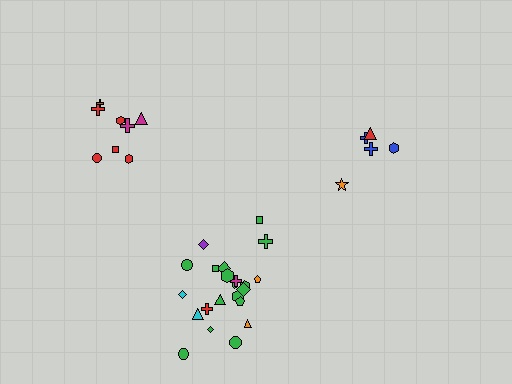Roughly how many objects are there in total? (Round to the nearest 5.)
Roughly 35 objects in total.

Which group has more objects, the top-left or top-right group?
The top-left group.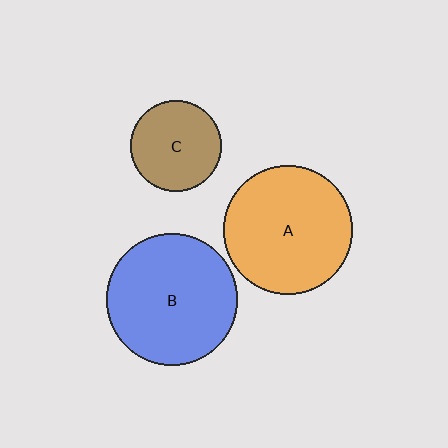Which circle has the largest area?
Circle B (blue).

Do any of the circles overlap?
No, none of the circles overlap.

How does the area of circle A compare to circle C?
Approximately 2.0 times.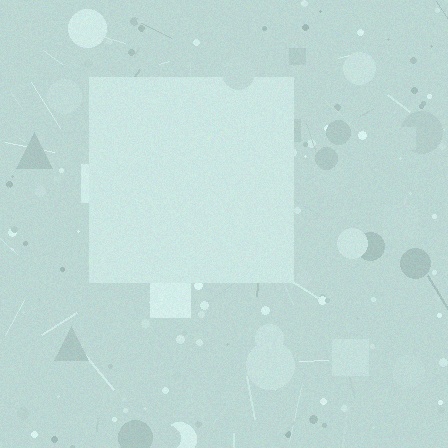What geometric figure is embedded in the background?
A square is embedded in the background.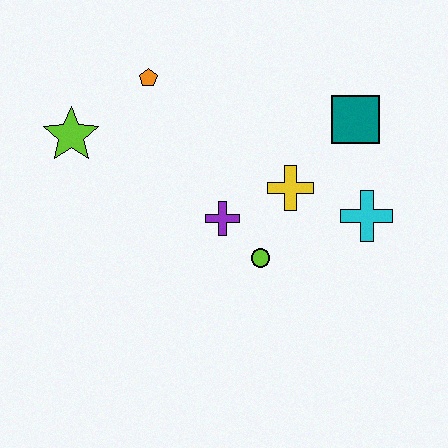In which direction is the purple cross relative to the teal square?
The purple cross is to the left of the teal square.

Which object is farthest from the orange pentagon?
The cyan cross is farthest from the orange pentagon.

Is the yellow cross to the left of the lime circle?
No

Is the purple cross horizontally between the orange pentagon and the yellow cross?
Yes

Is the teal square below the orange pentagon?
Yes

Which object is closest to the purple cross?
The lime circle is closest to the purple cross.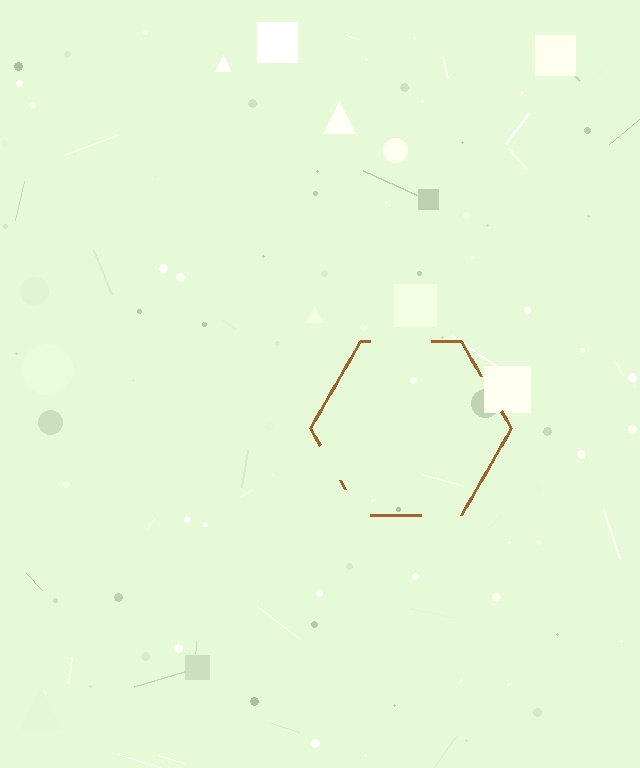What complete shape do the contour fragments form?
The contour fragments form a hexagon.